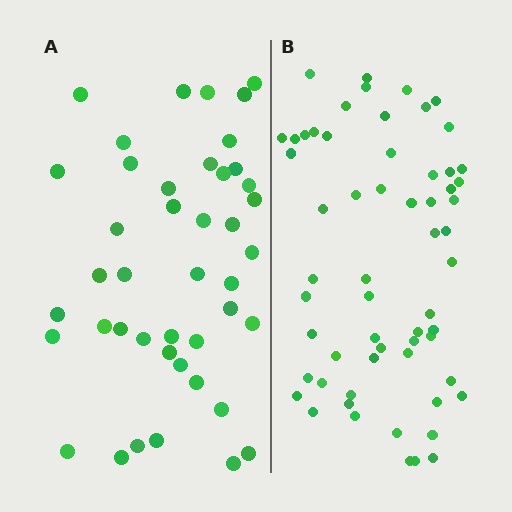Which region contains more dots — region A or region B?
Region B (the right region) has more dots.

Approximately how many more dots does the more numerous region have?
Region B has approximately 15 more dots than region A.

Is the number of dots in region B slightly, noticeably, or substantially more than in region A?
Region B has noticeably more, but not dramatically so. The ratio is roughly 1.4 to 1.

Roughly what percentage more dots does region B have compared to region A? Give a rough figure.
About 40% more.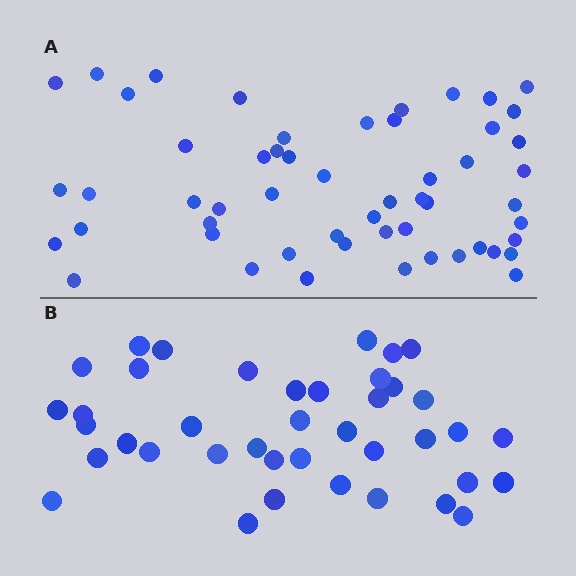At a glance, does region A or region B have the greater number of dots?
Region A (the top region) has more dots.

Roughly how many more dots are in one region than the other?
Region A has approximately 15 more dots than region B.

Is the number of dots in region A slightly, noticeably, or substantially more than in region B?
Region A has noticeably more, but not dramatically so. The ratio is roughly 1.4 to 1.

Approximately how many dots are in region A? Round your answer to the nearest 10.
About 50 dots. (The exact count is 54, which rounds to 50.)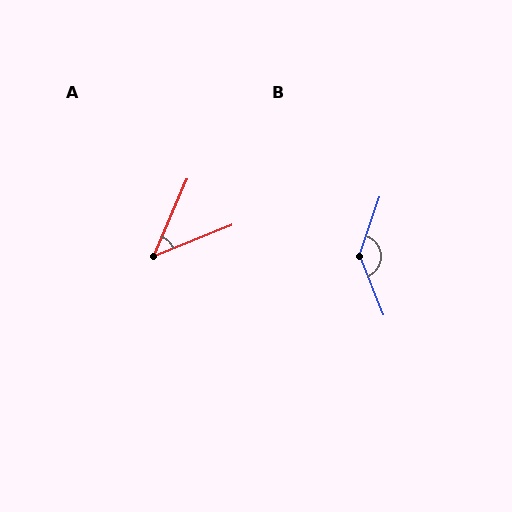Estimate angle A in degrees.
Approximately 44 degrees.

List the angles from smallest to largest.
A (44°), B (139°).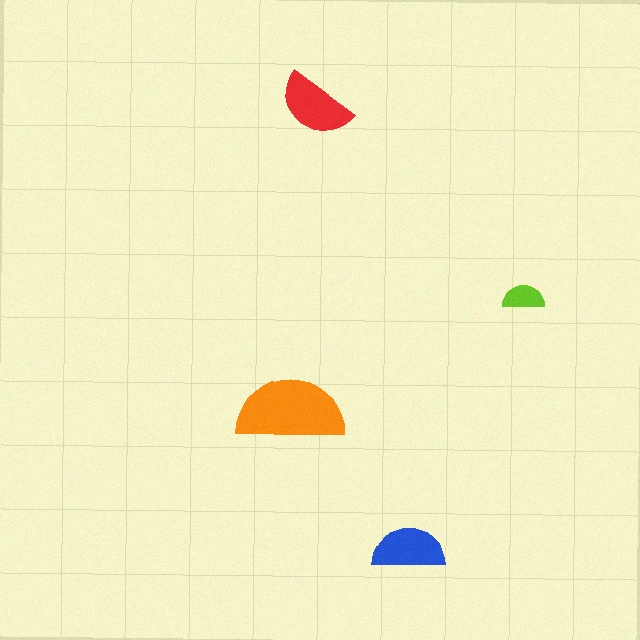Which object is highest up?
The red semicircle is topmost.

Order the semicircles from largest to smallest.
the orange one, the red one, the blue one, the lime one.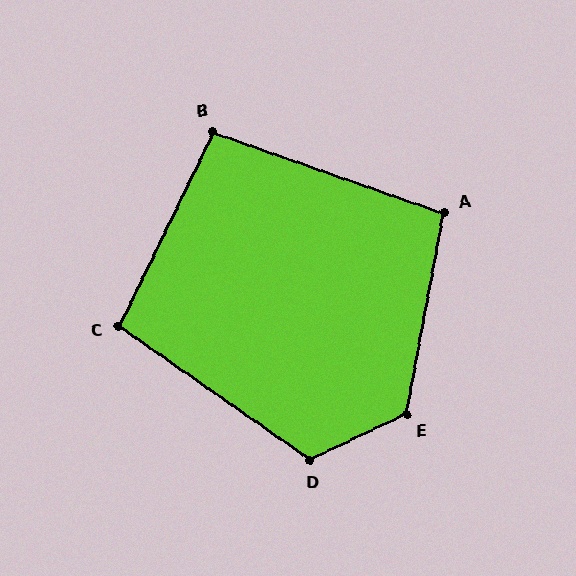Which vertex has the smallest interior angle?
B, at approximately 97 degrees.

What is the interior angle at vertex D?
Approximately 120 degrees (obtuse).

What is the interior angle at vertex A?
Approximately 99 degrees (obtuse).